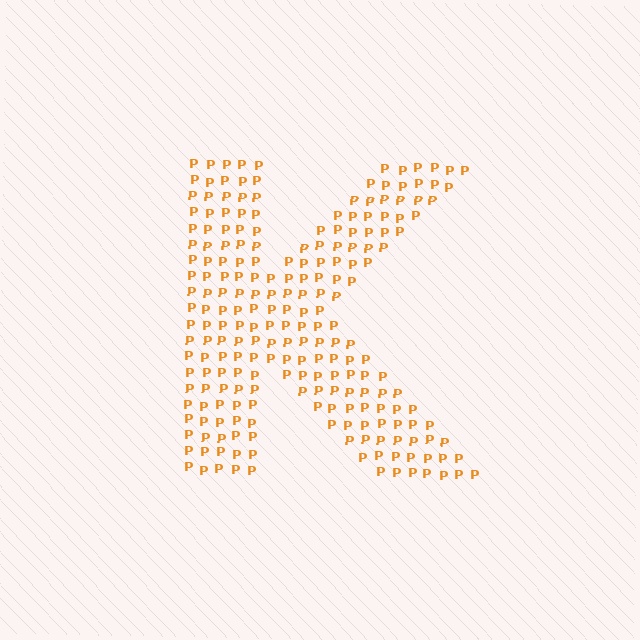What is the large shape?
The large shape is the letter K.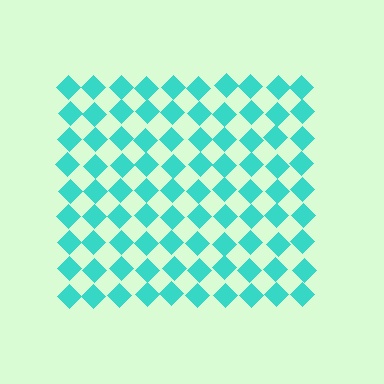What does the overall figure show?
The overall figure shows a square.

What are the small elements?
The small elements are diamonds.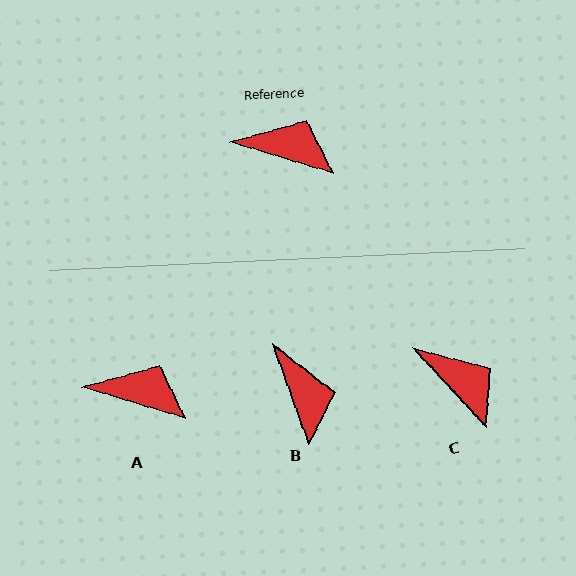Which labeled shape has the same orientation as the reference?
A.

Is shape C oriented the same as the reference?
No, it is off by about 30 degrees.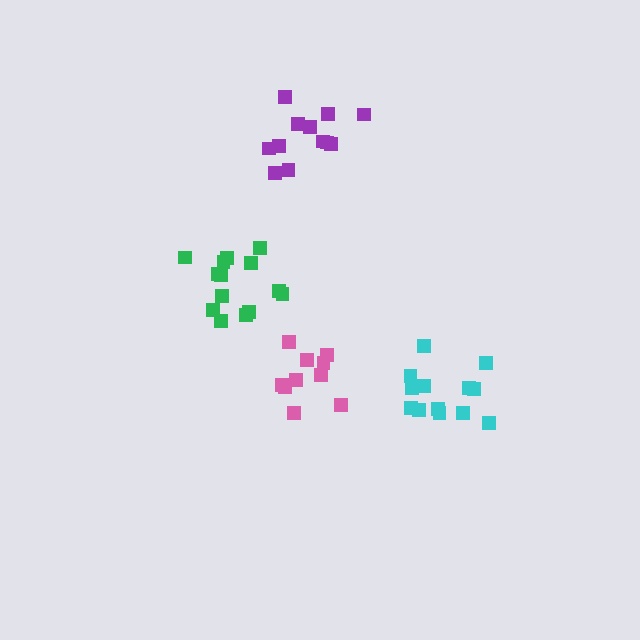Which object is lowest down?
The cyan cluster is bottommost.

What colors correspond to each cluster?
The clusters are colored: cyan, purple, pink, green.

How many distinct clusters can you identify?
There are 4 distinct clusters.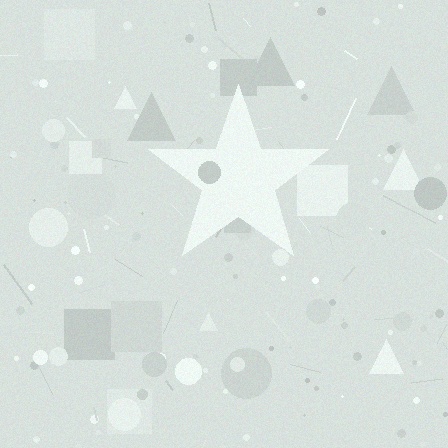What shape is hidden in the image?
A star is hidden in the image.